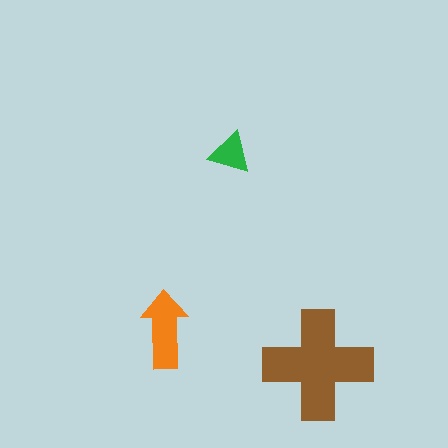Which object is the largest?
The brown cross.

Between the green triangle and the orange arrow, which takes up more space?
The orange arrow.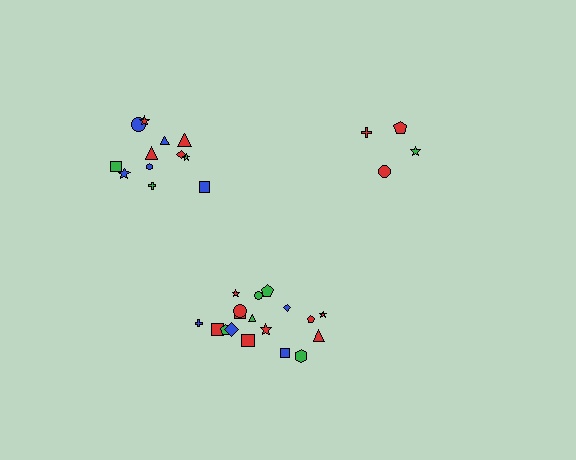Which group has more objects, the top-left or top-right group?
The top-left group.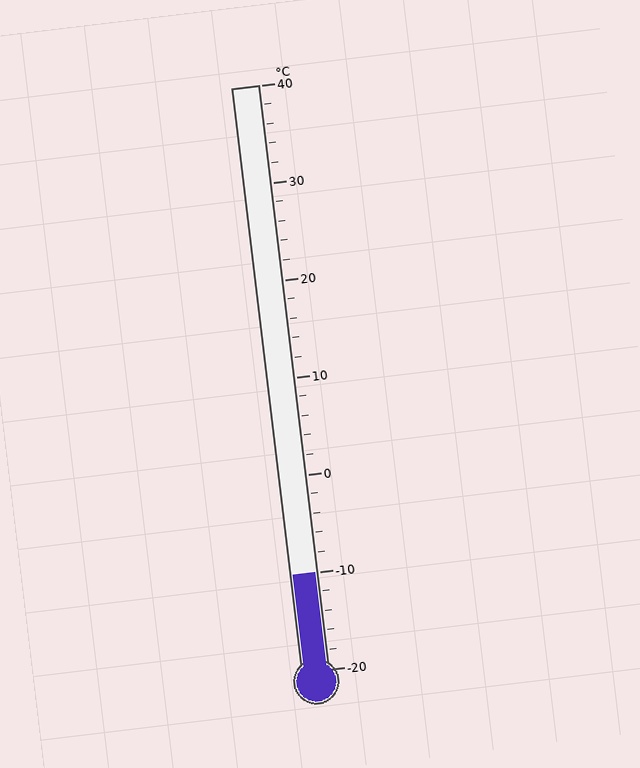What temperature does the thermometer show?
The thermometer shows approximately -10°C.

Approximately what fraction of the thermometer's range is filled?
The thermometer is filled to approximately 15% of its range.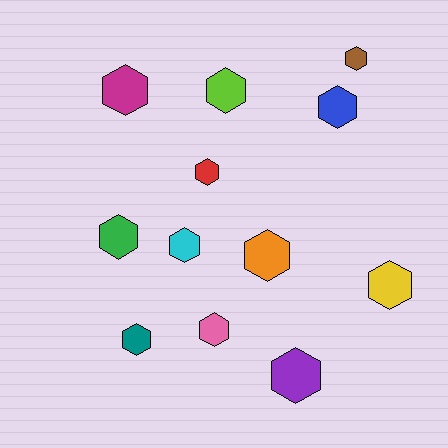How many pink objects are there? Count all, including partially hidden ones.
There is 1 pink object.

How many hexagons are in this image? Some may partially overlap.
There are 12 hexagons.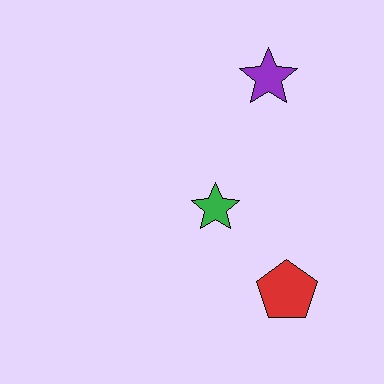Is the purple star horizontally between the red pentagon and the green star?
Yes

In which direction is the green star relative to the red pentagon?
The green star is above the red pentagon.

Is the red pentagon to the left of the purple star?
No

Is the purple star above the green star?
Yes